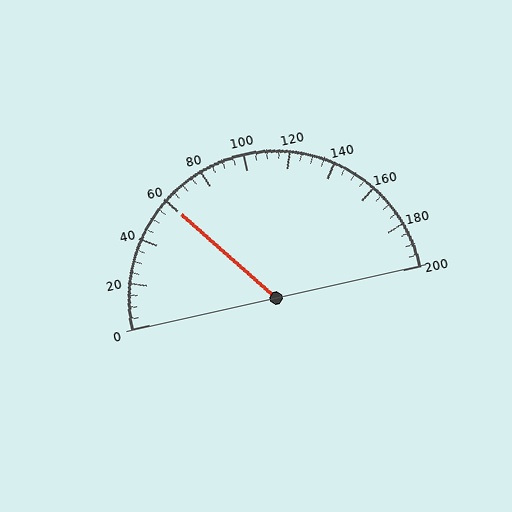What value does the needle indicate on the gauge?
The needle indicates approximately 60.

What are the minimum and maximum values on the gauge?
The gauge ranges from 0 to 200.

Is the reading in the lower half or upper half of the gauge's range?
The reading is in the lower half of the range (0 to 200).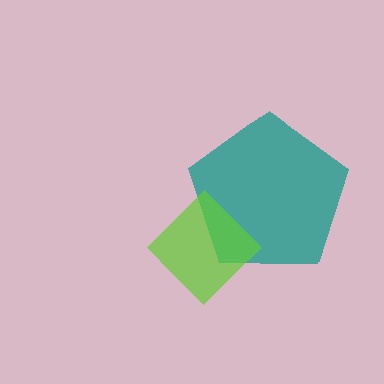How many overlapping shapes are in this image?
There are 2 overlapping shapes in the image.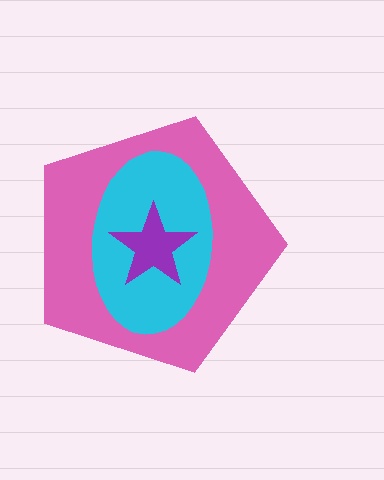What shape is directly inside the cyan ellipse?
The purple star.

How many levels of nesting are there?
3.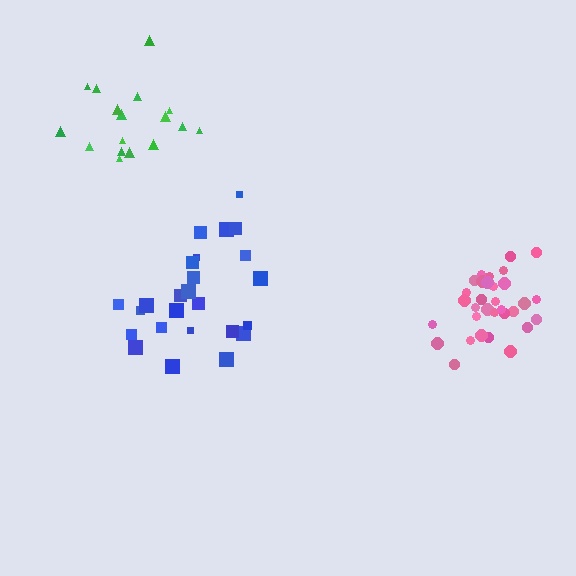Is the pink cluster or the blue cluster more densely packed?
Pink.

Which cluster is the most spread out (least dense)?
Green.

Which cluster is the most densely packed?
Pink.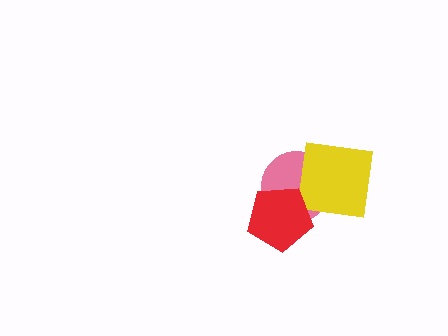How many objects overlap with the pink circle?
2 objects overlap with the pink circle.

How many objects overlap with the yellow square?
1 object overlaps with the yellow square.